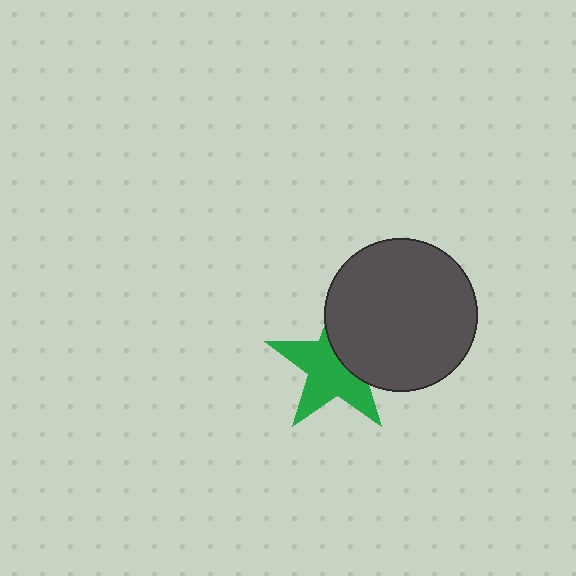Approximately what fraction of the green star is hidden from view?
Roughly 38% of the green star is hidden behind the dark gray circle.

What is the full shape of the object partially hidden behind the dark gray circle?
The partially hidden object is a green star.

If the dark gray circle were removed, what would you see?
You would see the complete green star.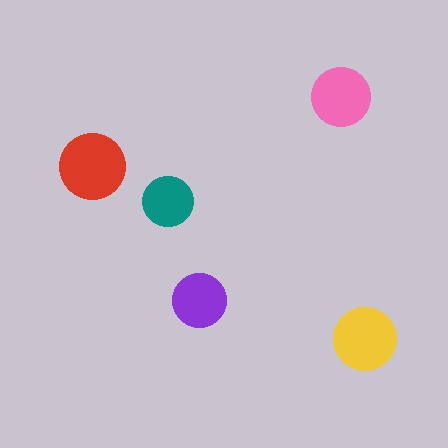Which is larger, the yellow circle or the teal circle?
The yellow one.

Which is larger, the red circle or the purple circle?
The red one.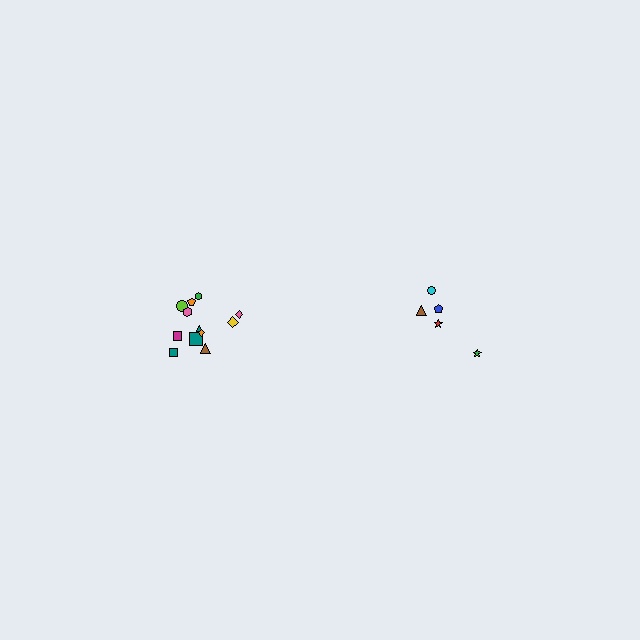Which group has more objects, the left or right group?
The left group.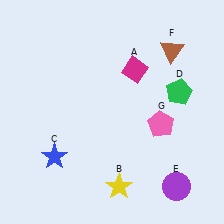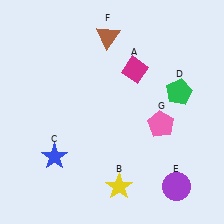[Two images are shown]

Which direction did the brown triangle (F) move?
The brown triangle (F) moved left.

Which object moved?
The brown triangle (F) moved left.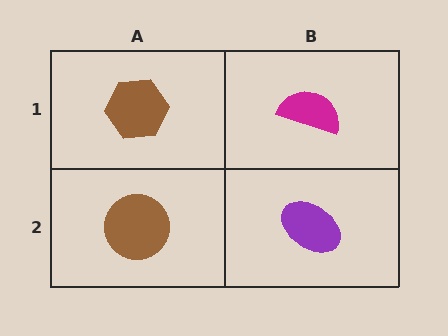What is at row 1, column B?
A magenta semicircle.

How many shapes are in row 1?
2 shapes.